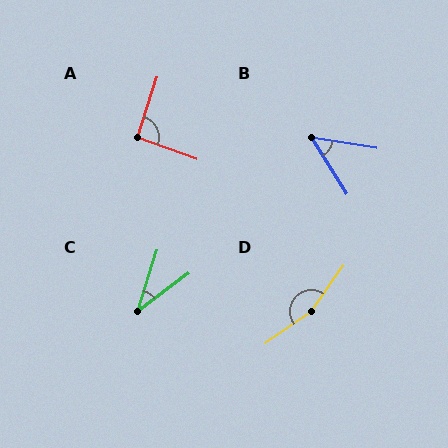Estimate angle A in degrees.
Approximately 92 degrees.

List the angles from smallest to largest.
C (36°), B (49°), A (92°), D (160°).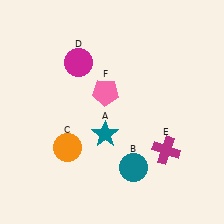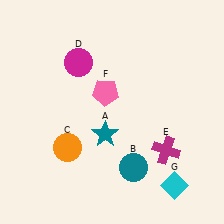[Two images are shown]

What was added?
A cyan diamond (G) was added in Image 2.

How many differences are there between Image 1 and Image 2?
There is 1 difference between the two images.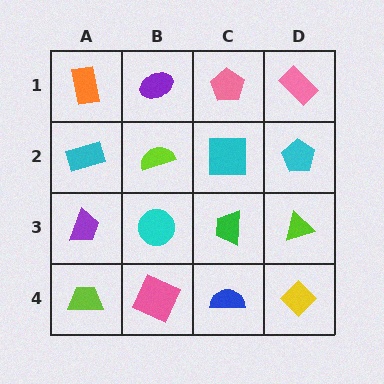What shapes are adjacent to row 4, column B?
A cyan circle (row 3, column B), a lime trapezoid (row 4, column A), a blue semicircle (row 4, column C).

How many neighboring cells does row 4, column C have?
3.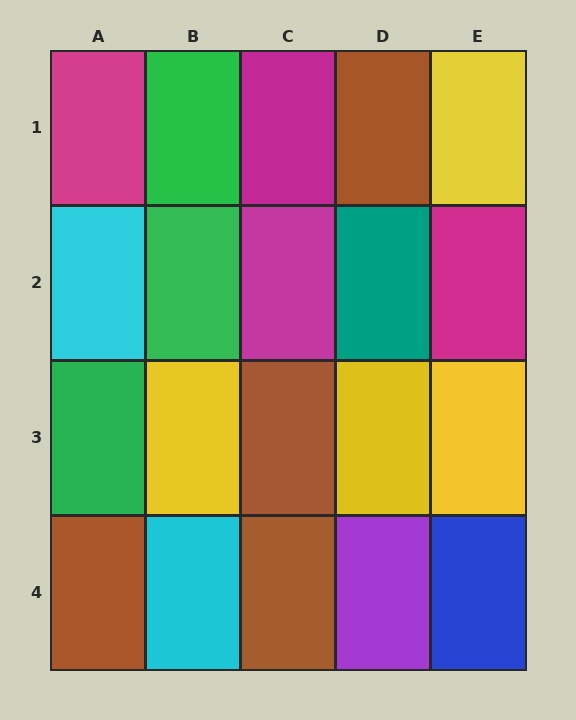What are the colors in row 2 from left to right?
Cyan, green, magenta, teal, magenta.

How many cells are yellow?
4 cells are yellow.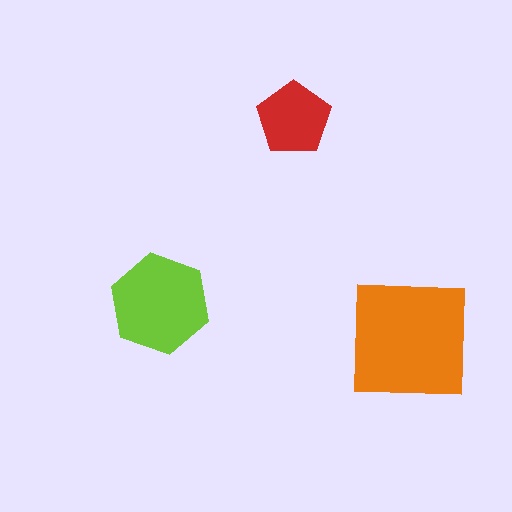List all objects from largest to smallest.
The orange square, the lime hexagon, the red pentagon.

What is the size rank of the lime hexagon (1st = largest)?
2nd.